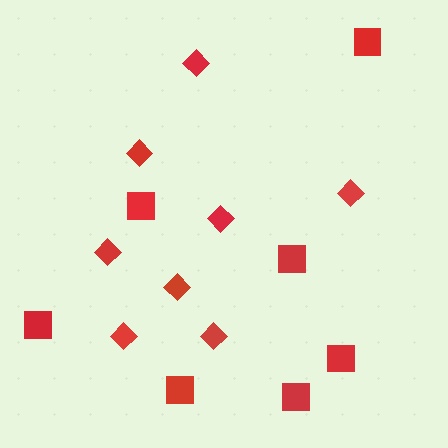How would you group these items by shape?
There are 2 groups: one group of diamonds (8) and one group of squares (7).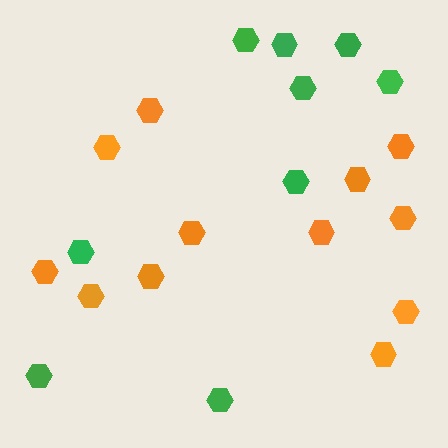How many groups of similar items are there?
There are 2 groups: one group of orange hexagons (12) and one group of green hexagons (9).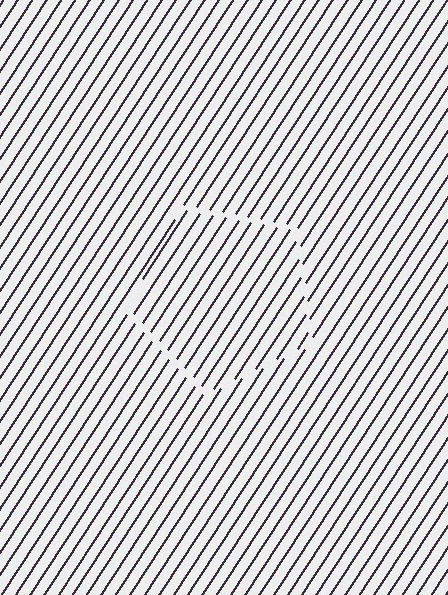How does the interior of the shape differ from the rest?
The interior of the shape contains the same grating, shifted by half a period — the contour is defined by the phase discontinuity where line-ends from the inner and outer gratings abut.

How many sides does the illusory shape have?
5 sides — the line-ends trace a pentagon.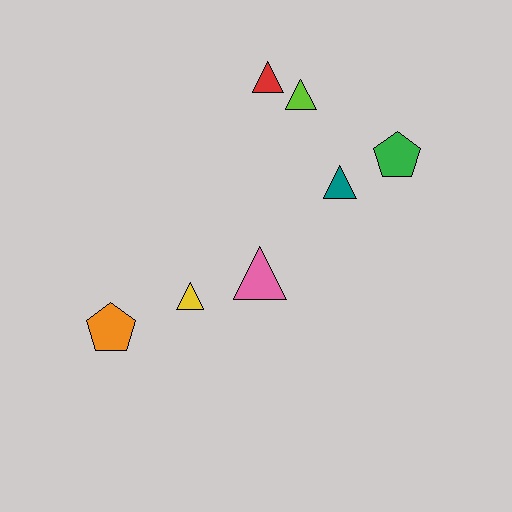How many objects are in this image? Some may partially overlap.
There are 7 objects.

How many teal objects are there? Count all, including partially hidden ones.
There is 1 teal object.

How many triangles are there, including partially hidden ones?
There are 5 triangles.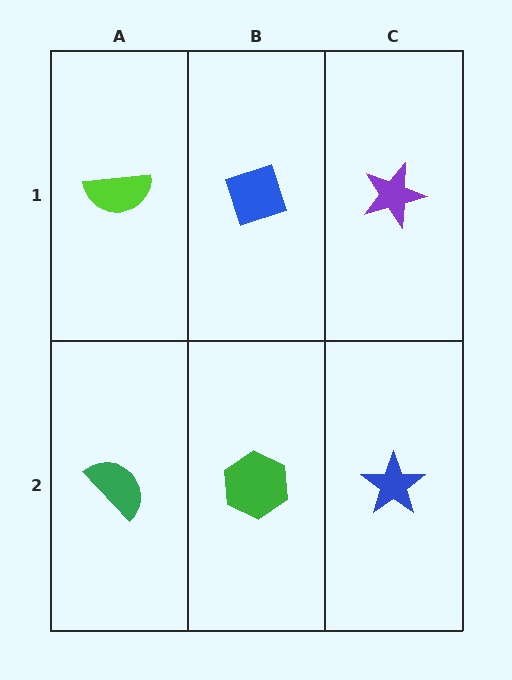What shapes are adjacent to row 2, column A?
A lime semicircle (row 1, column A), a green hexagon (row 2, column B).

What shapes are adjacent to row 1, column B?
A green hexagon (row 2, column B), a lime semicircle (row 1, column A), a purple star (row 1, column C).